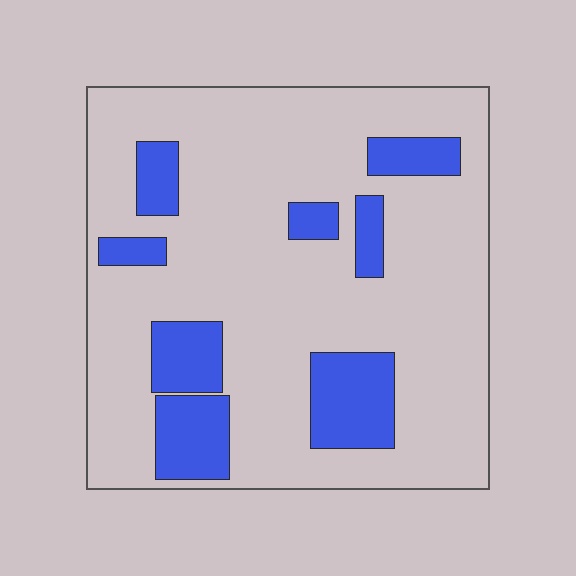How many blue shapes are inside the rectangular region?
8.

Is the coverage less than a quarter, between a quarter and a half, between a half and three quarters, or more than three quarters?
Less than a quarter.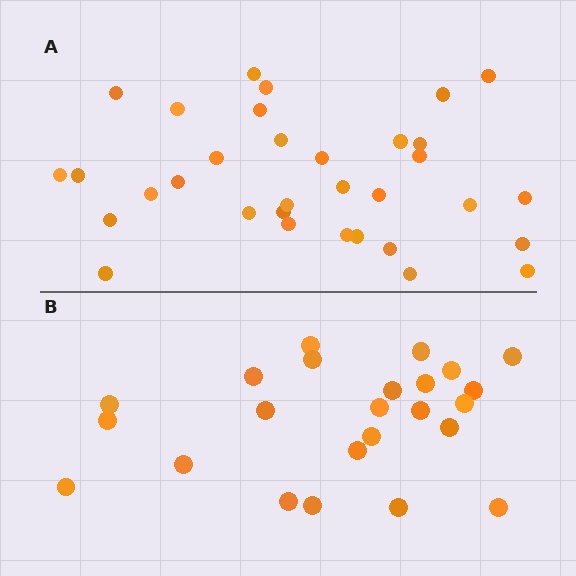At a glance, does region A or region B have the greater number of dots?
Region A (the top region) has more dots.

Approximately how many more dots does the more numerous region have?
Region A has roughly 8 or so more dots than region B.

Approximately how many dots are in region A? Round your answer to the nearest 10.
About 30 dots. (The exact count is 33, which rounds to 30.)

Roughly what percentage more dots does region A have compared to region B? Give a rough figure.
About 40% more.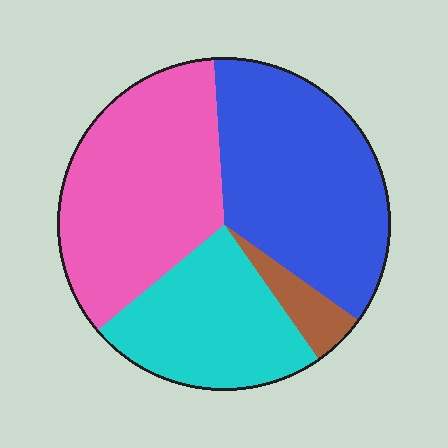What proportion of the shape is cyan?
Cyan takes up about one quarter (1/4) of the shape.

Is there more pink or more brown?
Pink.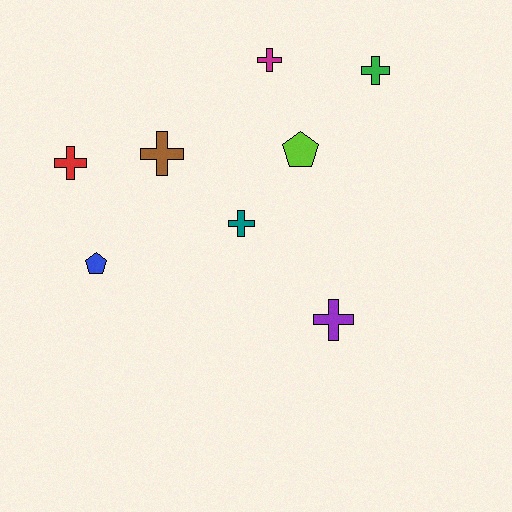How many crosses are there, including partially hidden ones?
There are 6 crosses.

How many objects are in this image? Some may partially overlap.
There are 8 objects.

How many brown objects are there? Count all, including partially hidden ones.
There is 1 brown object.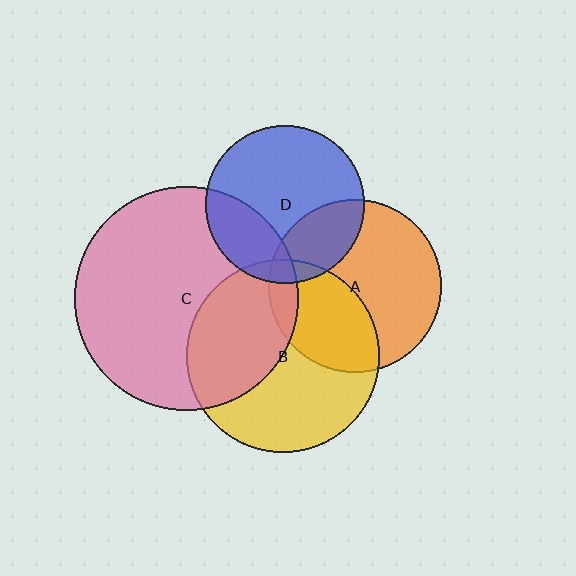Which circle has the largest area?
Circle C (pink).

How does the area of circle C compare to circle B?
Approximately 1.3 times.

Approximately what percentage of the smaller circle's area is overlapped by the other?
Approximately 25%.